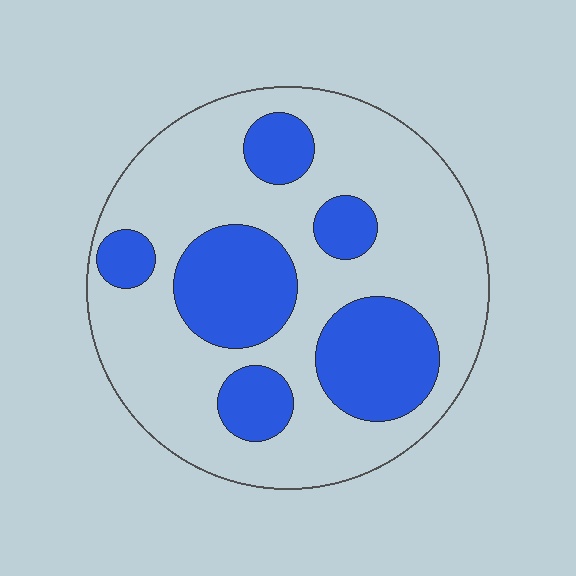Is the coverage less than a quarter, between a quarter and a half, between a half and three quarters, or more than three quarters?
Between a quarter and a half.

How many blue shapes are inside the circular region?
6.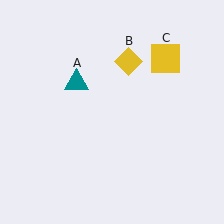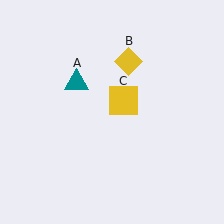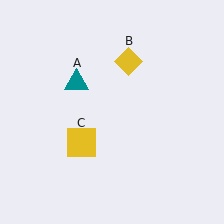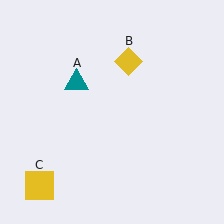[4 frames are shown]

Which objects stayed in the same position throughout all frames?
Teal triangle (object A) and yellow diamond (object B) remained stationary.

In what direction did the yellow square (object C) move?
The yellow square (object C) moved down and to the left.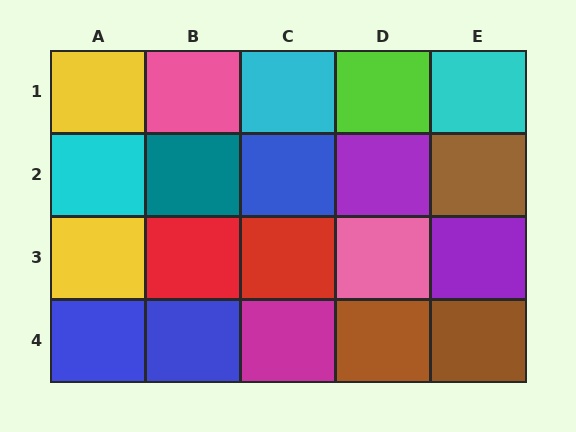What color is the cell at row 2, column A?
Cyan.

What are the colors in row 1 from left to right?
Yellow, pink, cyan, lime, cyan.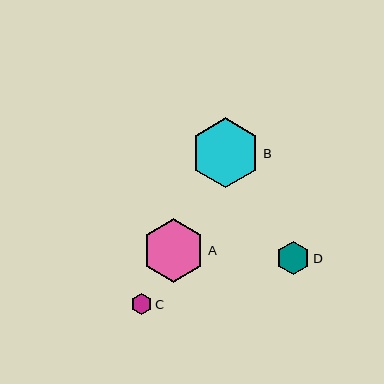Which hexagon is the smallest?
Hexagon C is the smallest with a size of approximately 21 pixels.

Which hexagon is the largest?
Hexagon B is the largest with a size of approximately 70 pixels.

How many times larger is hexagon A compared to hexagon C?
Hexagon A is approximately 3.0 times the size of hexagon C.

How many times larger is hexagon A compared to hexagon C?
Hexagon A is approximately 3.0 times the size of hexagon C.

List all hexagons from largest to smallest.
From largest to smallest: B, A, D, C.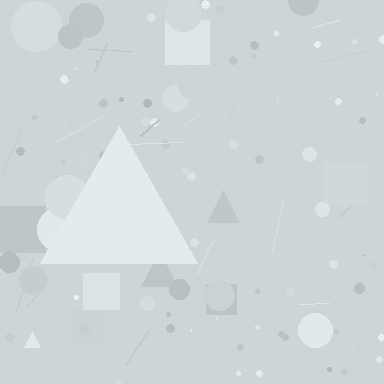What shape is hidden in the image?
A triangle is hidden in the image.